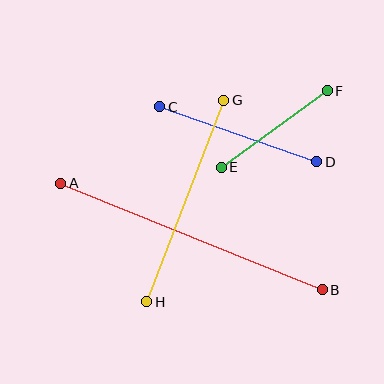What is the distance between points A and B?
The distance is approximately 282 pixels.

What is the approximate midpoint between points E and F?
The midpoint is at approximately (274, 129) pixels.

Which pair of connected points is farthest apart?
Points A and B are farthest apart.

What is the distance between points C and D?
The distance is approximately 166 pixels.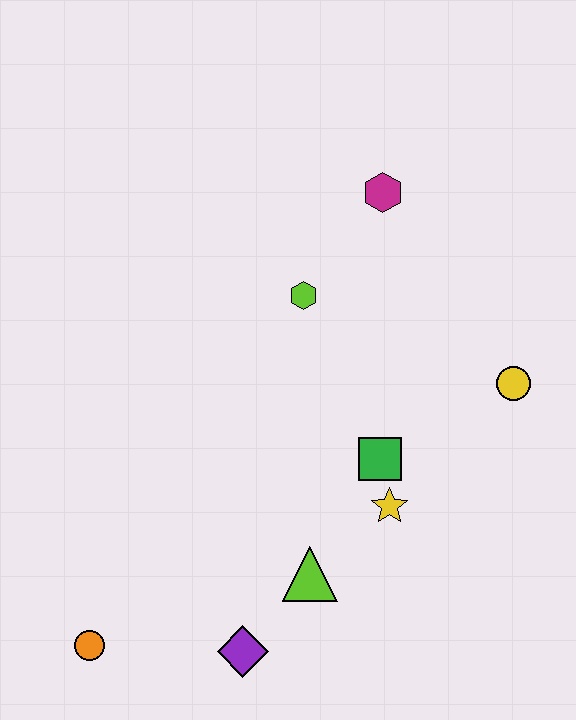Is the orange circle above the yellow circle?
No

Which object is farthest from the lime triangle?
The magenta hexagon is farthest from the lime triangle.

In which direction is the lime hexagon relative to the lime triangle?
The lime hexagon is above the lime triangle.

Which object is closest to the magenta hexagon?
The lime hexagon is closest to the magenta hexagon.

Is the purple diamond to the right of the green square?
No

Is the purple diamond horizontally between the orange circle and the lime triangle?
Yes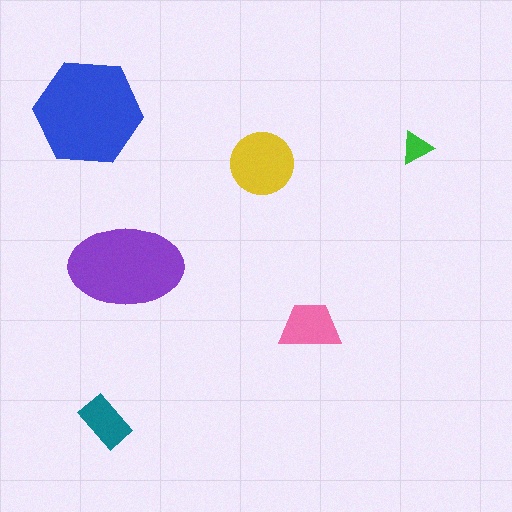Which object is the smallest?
The green triangle.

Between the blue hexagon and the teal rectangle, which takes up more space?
The blue hexagon.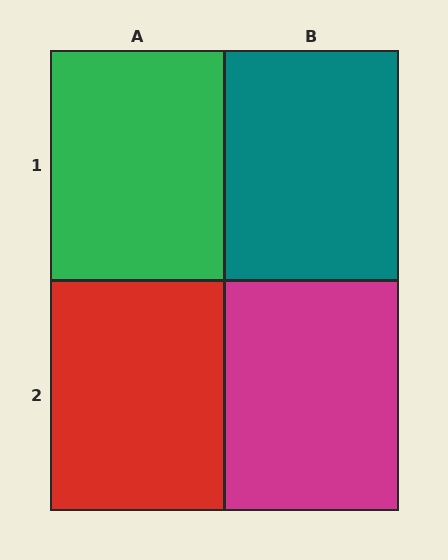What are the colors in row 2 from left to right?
Red, magenta.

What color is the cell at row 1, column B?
Teal.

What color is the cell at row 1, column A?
Green.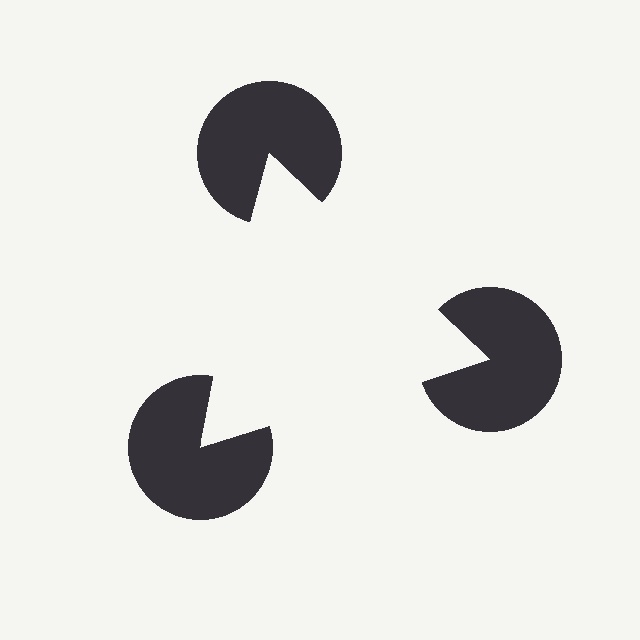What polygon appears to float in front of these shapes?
An illusory triangle — its edges are inferred from the aligned wedge cuts in the pac-man discs, not physically drawn.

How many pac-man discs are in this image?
There are 3 — one at each vertex of the illusory triangle.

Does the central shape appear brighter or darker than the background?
It typically appears slightly brighter than the background, even though no actual brightness change is drawn.